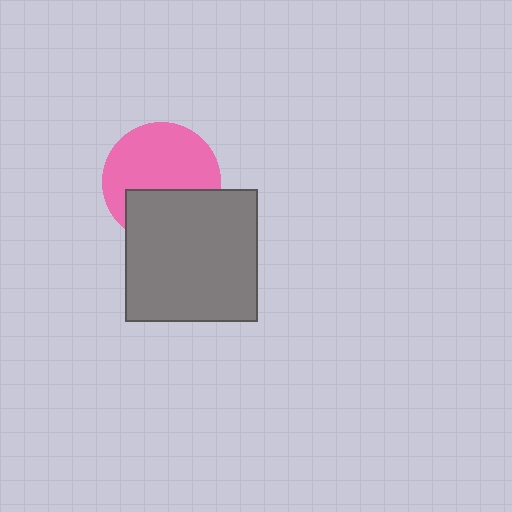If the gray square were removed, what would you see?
You would see the complete pink circle.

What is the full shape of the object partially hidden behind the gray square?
The partially hidden object is a pink circle.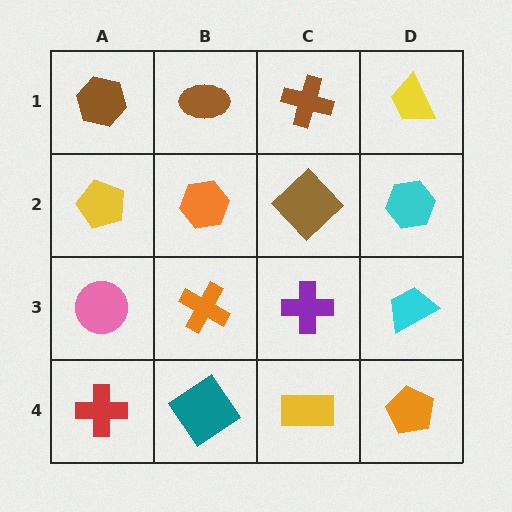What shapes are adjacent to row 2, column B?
A brown ellipse (row 1, column B), an orange cross (row 3, column B), a yellow pentagon (row 2, column A), a brown diamond (row 2, column C).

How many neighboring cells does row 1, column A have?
2.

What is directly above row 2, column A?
A brown hexagon.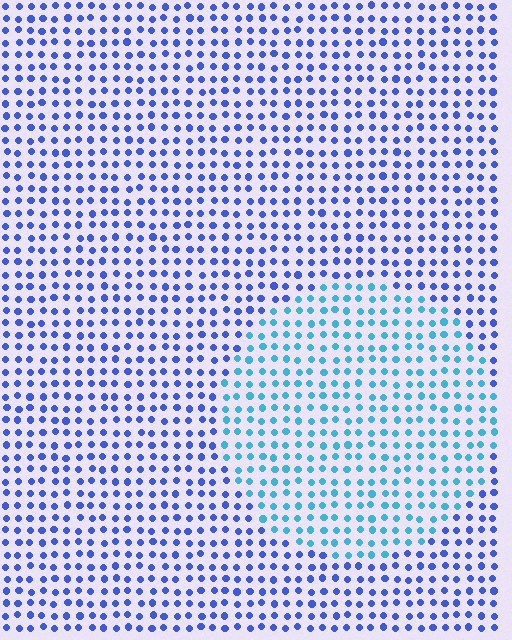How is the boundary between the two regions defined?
The boundary is defined purely by a slight shift in hue (about 38 degrees). Spacing, size, and orientation are identical on both sides.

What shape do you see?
I see a circle.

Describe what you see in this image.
The image is filled with small blue elements in a uniform arrangement. A circle-shaped region is visible where the elements are tinted to a slightly different hue, forming a subtle color boundary.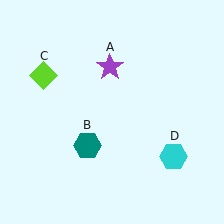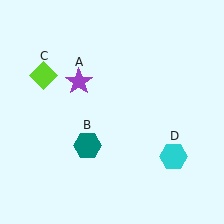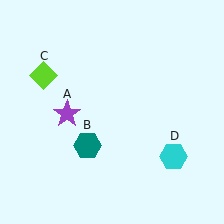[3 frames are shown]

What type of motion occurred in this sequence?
The purple star (object A) rotated counterclockwise around the center of the scene.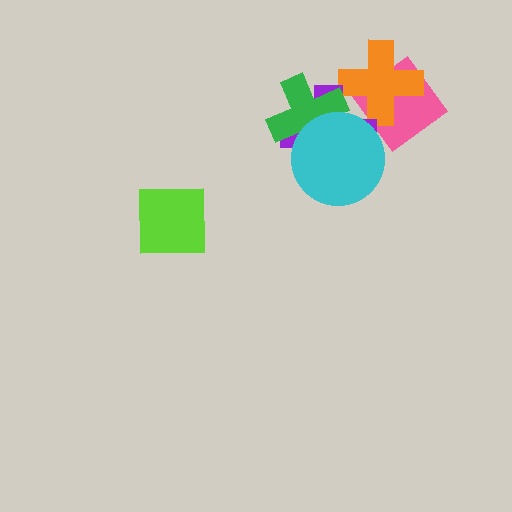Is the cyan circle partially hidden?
No, no other shape covers it.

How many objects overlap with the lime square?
0 objects overlap with the lime square.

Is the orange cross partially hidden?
Yes, it is partially covered by another shape.